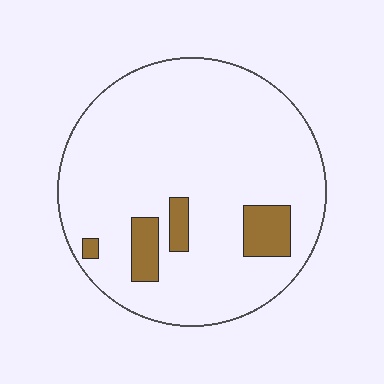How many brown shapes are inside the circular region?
4.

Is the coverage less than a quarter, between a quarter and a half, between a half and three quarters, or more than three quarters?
Less than a quarter.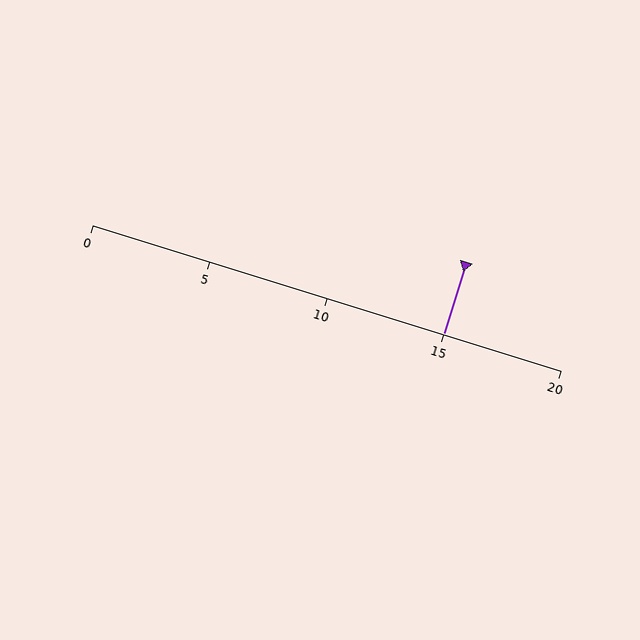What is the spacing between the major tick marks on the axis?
The major ticks are spaced 5 apart.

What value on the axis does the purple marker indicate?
The marker indicates approximately 15.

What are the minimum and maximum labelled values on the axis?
The axis runs from 0 to 20.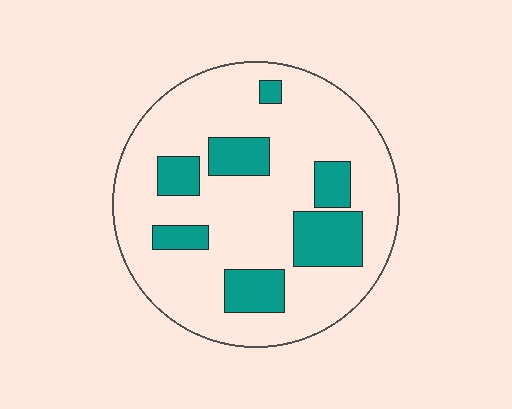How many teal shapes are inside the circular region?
7.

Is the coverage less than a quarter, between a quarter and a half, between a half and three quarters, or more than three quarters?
Less than a quarter.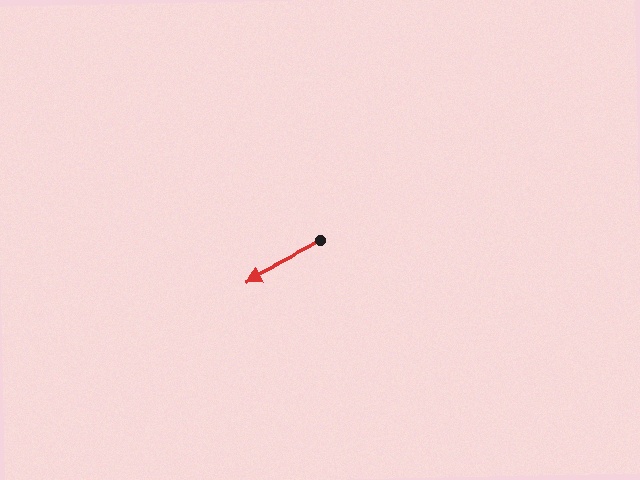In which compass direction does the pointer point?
Southwest.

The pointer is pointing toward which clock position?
Roughly 8 o'clock.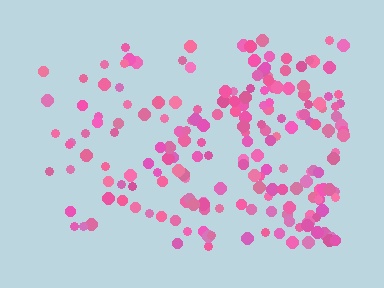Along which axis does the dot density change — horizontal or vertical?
Horizontal.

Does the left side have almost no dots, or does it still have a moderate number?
Still a moderate number, just noticeably fewer than the right.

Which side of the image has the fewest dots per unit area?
The left.